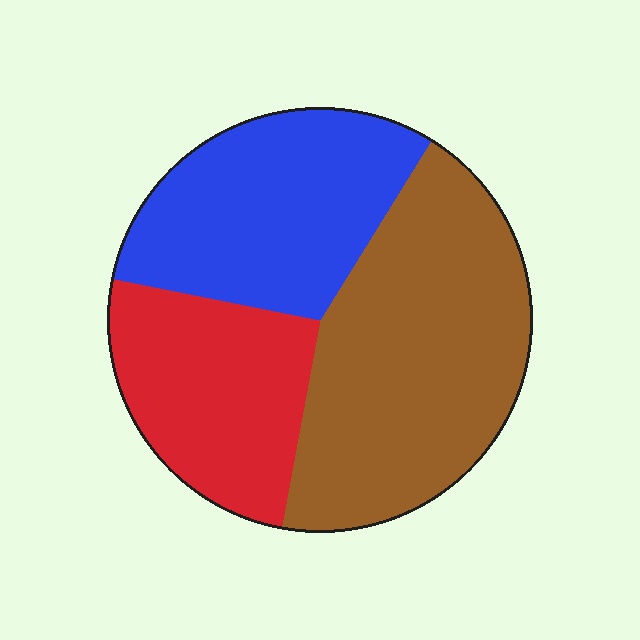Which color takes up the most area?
Brown, at roughly 45%.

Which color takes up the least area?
Red, at roughly 25%.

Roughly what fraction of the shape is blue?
Blue takes up about one third (1/3) of the shape.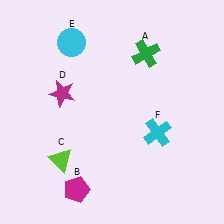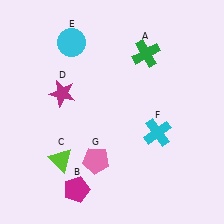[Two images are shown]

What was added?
A pink pentagon (G) was added in Image 2.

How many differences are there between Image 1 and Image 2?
There is 1 difference between the two images.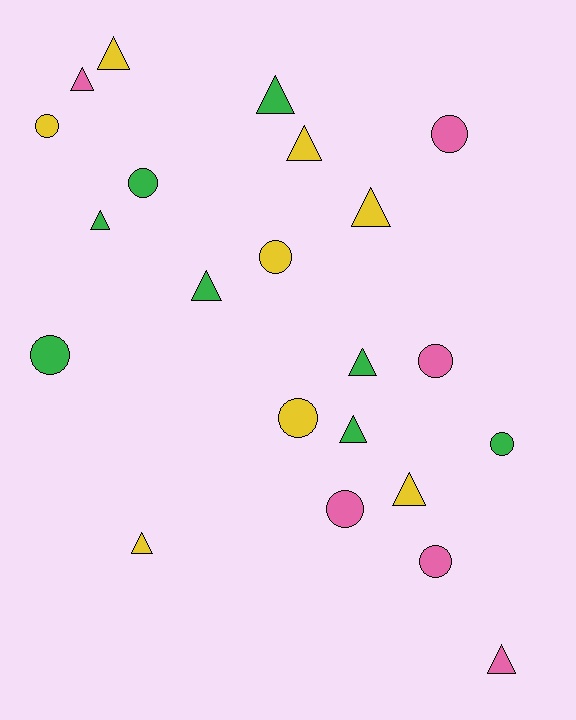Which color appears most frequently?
Yellow, with 8 objects.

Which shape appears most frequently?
Triangle, with 12 objects.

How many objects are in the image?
There are 22 objects.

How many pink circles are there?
There are 4 pink circles.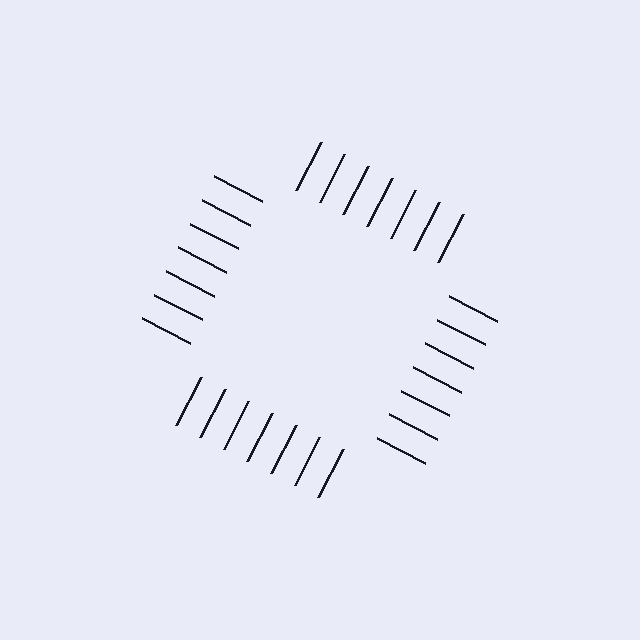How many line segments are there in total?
28 — 7 along each of the 4 edges.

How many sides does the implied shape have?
4 sides — the line-ends trace a square.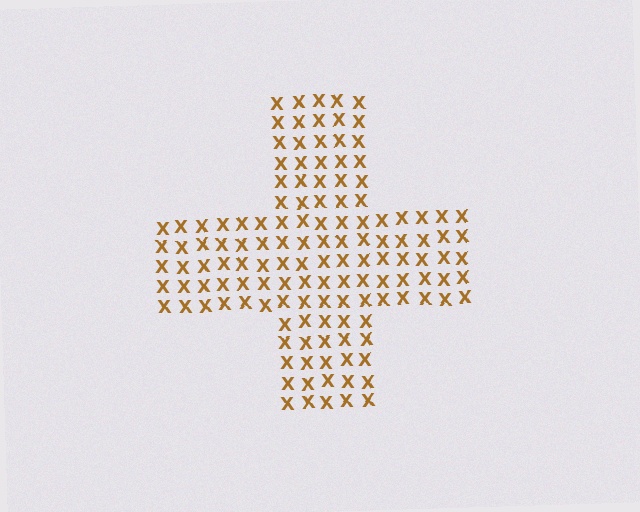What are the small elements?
The small elements are letter X's.